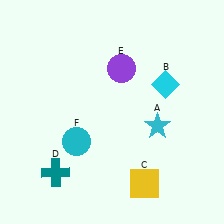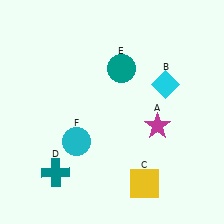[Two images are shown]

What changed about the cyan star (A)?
In Image 1, A is cyan. In Image 2, it changed to magenta.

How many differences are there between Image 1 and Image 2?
There are 2 differences between the two images.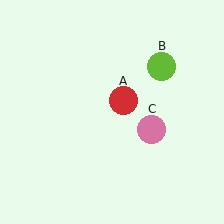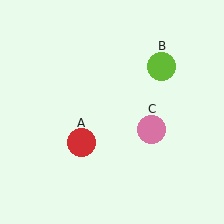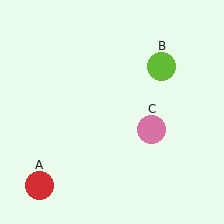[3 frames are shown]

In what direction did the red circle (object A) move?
The red circle (object A) moved down and to the left.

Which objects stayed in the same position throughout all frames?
Lime circle (object B) and pink circle (object C) remained stationary.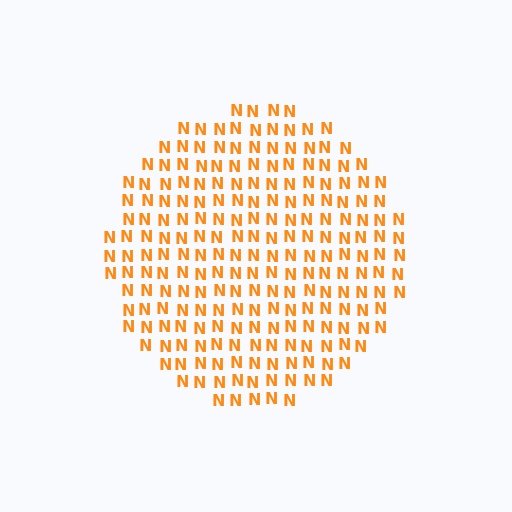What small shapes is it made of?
It is made of small letter N's.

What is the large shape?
The large shape is a circle.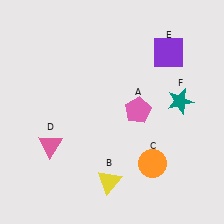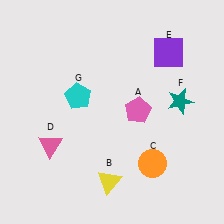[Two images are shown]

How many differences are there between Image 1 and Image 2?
There is 1 difference between the two images.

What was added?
A cyan pentagon (G) was added in Image 2.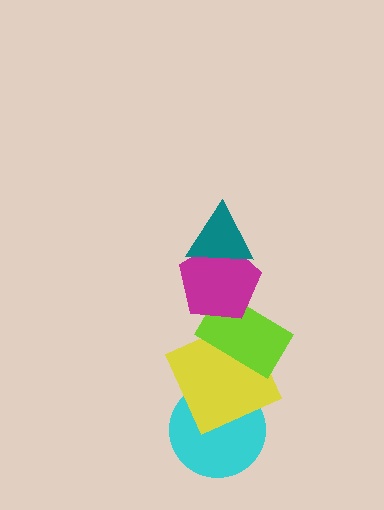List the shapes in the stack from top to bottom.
From top to bottom: the teal triangle, the magenta pentagon, the lime rectangle, the yellow square, the cyan circle.